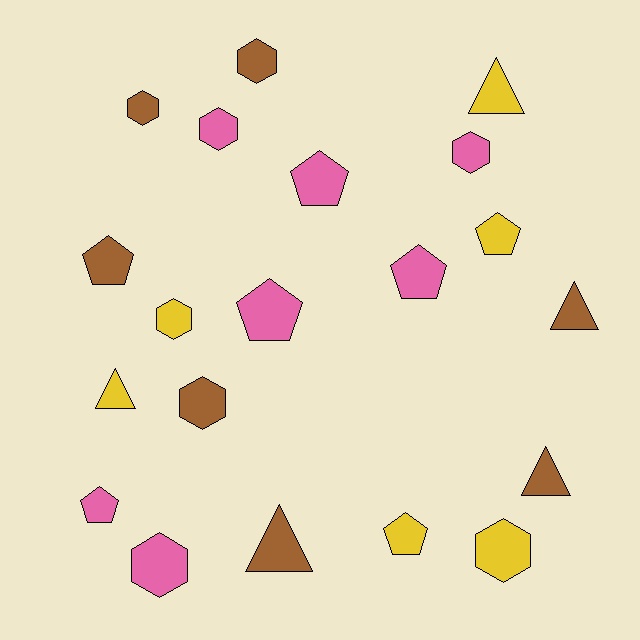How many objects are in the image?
There are 20 objects.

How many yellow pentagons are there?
There are 2 yellow pentagons.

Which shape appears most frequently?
Hexagon, with 8 objects.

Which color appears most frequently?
Brown, with 7 objects.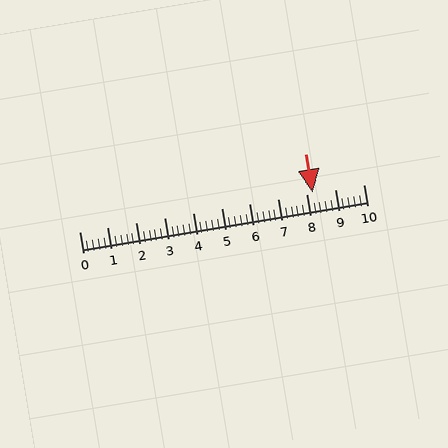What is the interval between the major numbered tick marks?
The major tick marks are spaced 1 units apart.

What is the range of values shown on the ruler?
The ruler shows values from 0 to 10.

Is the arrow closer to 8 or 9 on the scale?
The arrow is closer to 8.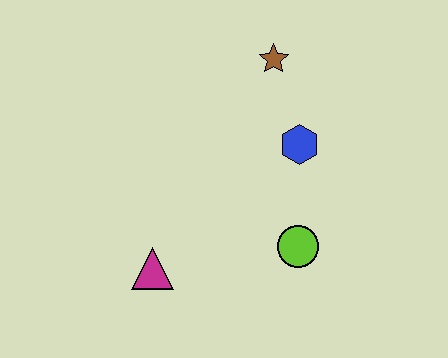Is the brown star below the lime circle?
No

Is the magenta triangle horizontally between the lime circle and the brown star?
No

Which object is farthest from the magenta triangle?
The brown star is farthest from the magenta triangle.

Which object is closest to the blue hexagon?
The brown star is closest to the blue hexagon.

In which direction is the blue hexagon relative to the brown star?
The blue hexagon is below the brown star.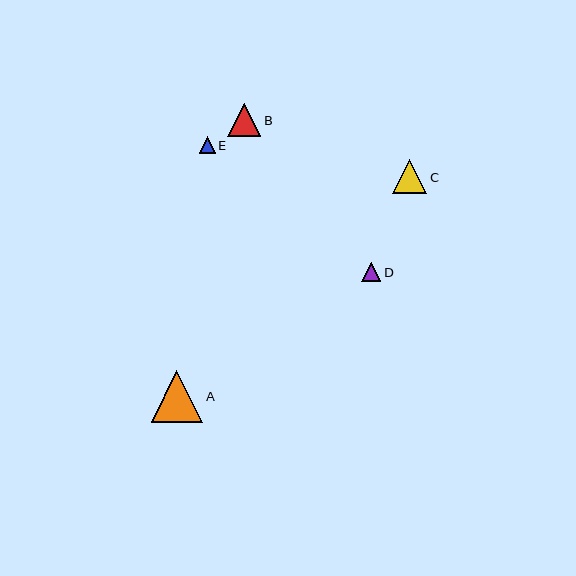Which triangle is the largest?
Triangle A is the largest with a size of approximately 52 pixels.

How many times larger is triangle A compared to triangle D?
Triangle A is approximately 2.8 times the size of triangle D.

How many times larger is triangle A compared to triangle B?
Triangle A is approximately 1.6 times the size of triangle B.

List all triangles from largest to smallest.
From largest to smallest: A, C, B, D, E.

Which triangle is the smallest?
Triangle E is the smallest with a size of approximately 16 pixels.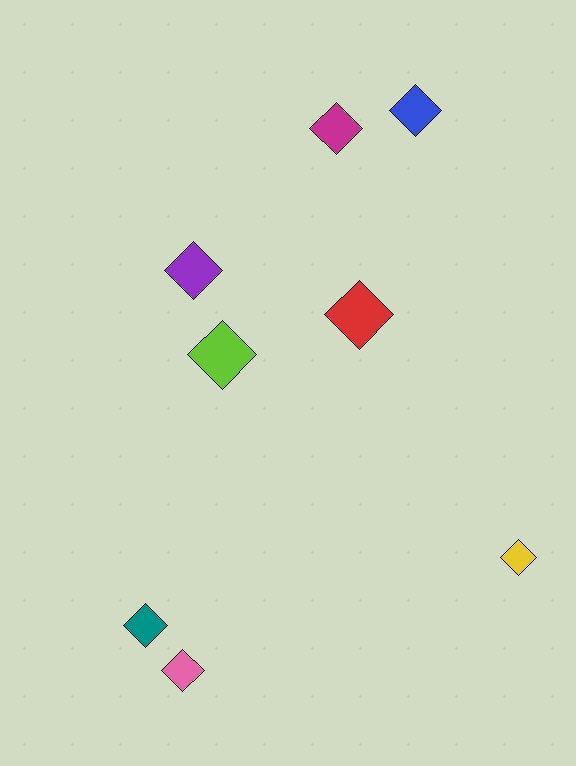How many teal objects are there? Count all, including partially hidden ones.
There is 1 teal object.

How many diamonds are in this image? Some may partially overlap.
There are 8 diamonds.